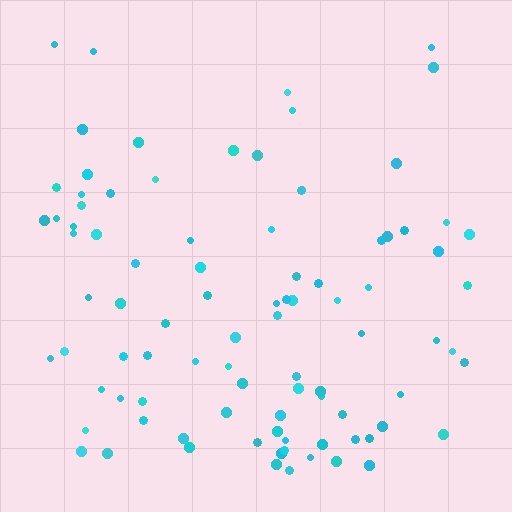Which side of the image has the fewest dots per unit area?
The top.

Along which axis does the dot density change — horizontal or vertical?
Vertical.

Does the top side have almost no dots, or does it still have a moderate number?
Still a moderate number, just noticeably fewer than the bottom.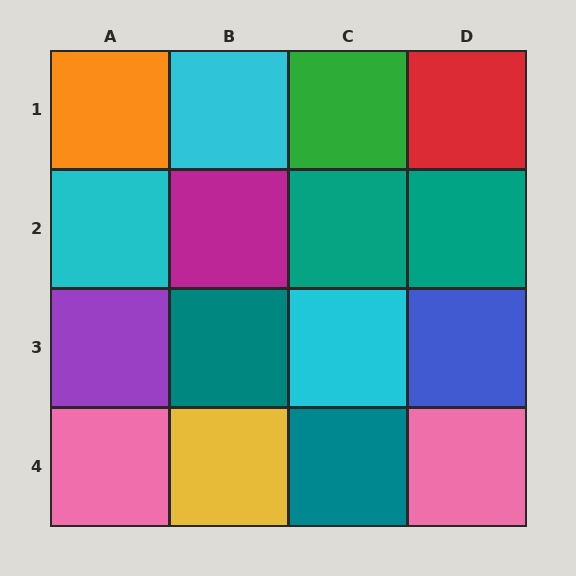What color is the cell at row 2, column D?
Teal.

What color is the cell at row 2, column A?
Cyan.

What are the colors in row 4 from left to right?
Pink, yellow, teal, pink.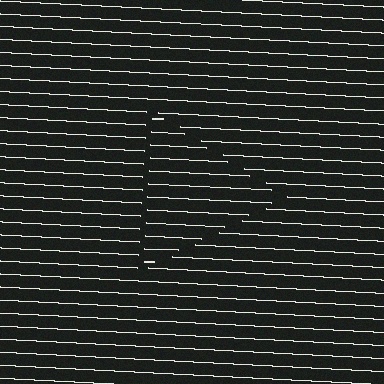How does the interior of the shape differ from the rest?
The interior of the shape contains the same grating, shifted by half a period — the contour is defined by the phase discontinuity where line-ends from the inner and outer gratings abut.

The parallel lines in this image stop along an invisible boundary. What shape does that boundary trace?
An illusory triangle. The interior of the shape contains the same grating, shifted by half a period — the contour is defined by the phase discontinuity where line-ends from the inner and outer gratings abut.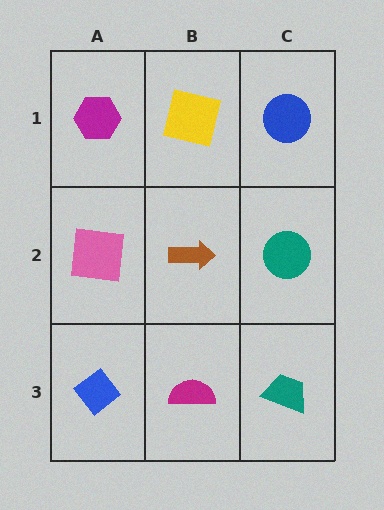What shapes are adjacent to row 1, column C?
A teal circle (row 2, column C), a yellow square (row 1, column B).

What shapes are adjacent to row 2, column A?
A magenta hexagon (row 1, column A), a blue diamond (row 3, column A), a brown arrow (row 2, column B).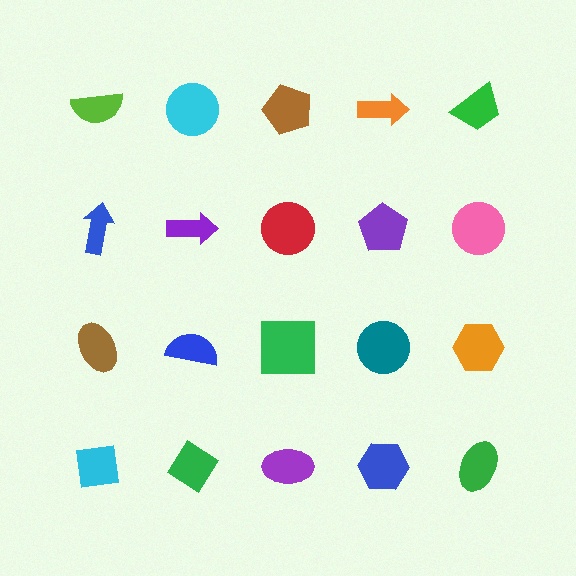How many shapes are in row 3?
5 shapes.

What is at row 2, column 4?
A purple pentagon.